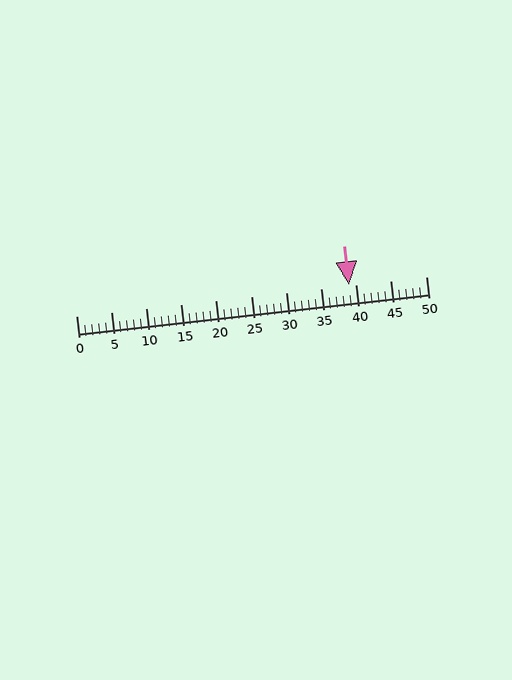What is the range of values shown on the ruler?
The ruler shows values from 0 to 50.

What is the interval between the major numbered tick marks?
The major tick marks are spaced 5 units apart.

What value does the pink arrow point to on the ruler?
The pink arrow points to approximately 39.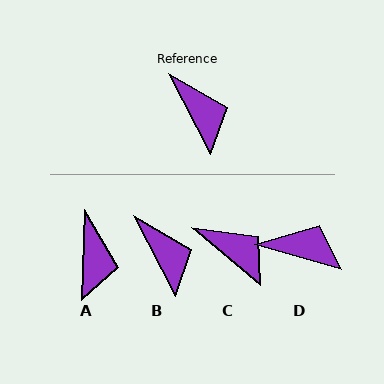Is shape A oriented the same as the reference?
No, it is off by about 30 degrees.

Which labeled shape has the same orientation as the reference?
B.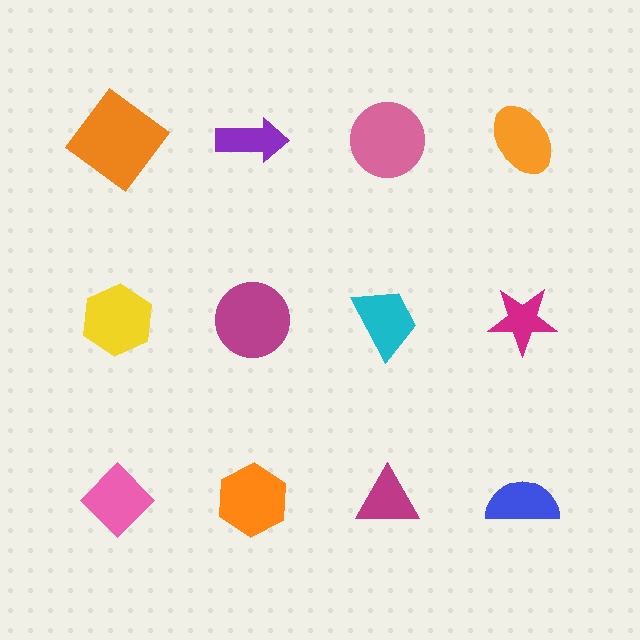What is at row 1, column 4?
An orange ellipse.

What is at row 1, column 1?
An orange diamond.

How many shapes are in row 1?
4 shapes.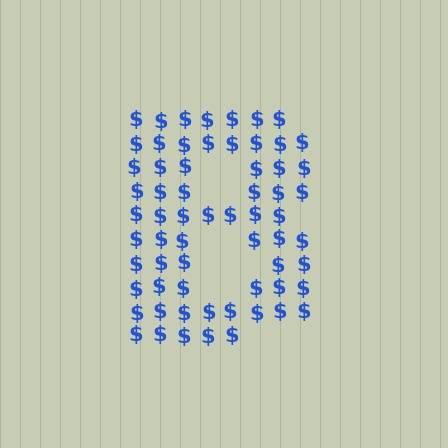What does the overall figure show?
The overall figure shows the letter B.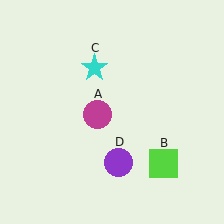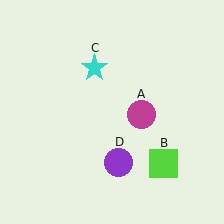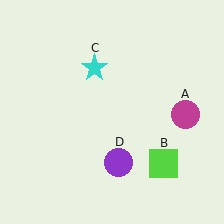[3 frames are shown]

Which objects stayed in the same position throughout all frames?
Lime square (object B) and cyan star (object C) and purple circle (object D) remained stationary.